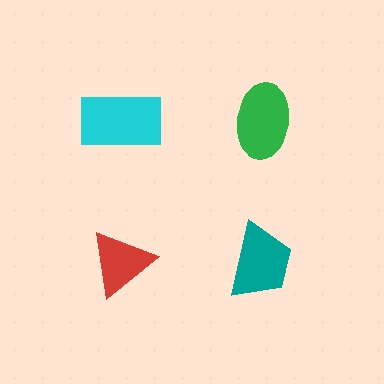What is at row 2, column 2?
A teal trapezoid.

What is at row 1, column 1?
A cyan rectangle.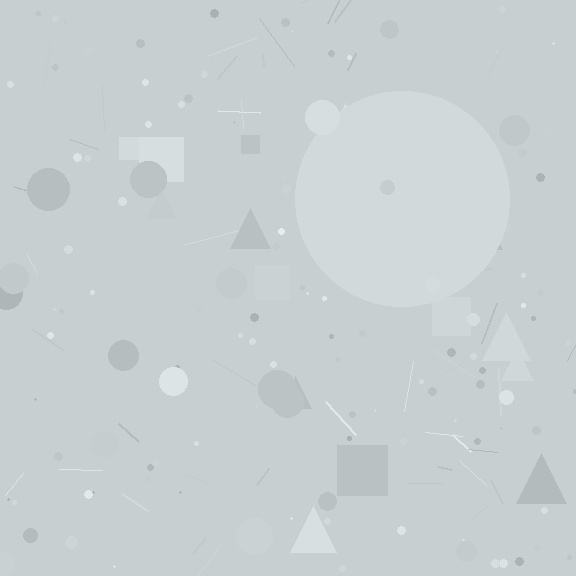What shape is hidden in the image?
A circle is hidden in the image.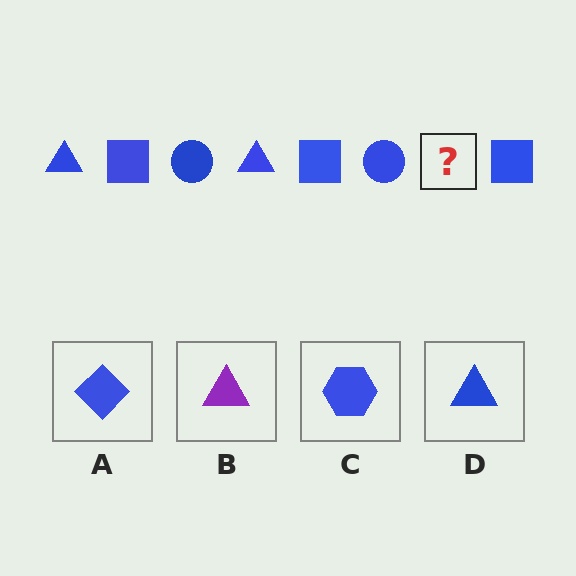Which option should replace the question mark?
Option D.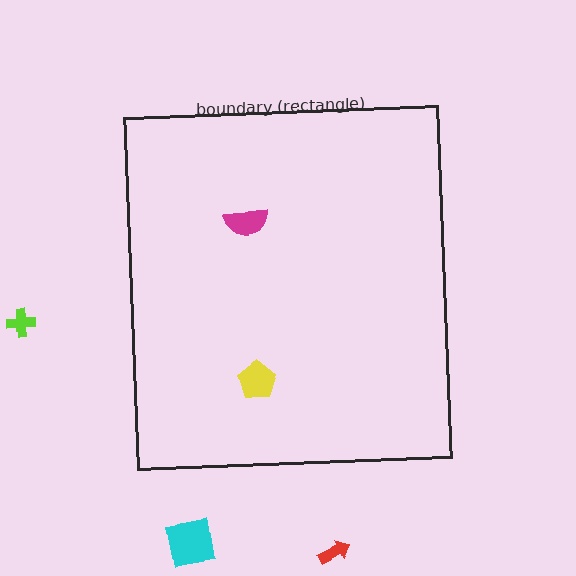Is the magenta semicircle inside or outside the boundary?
Inside.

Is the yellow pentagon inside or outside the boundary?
Inside.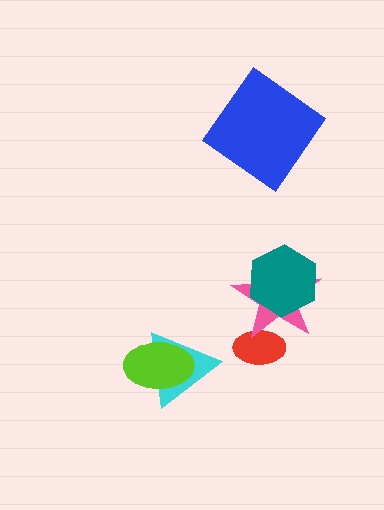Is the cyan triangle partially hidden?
Yes, it is partially covered by another shape.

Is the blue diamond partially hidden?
No, no other shape covers it.